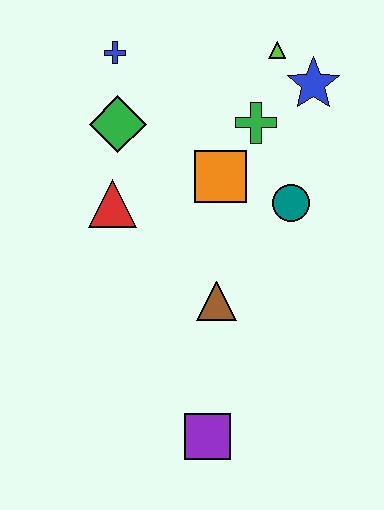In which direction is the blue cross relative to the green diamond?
The blue cross is above the green diamond.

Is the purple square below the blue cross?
Yes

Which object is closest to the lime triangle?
The blue star is closest to the lime triangle.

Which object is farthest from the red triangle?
The purple square is farthest from the red triangle.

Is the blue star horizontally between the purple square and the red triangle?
No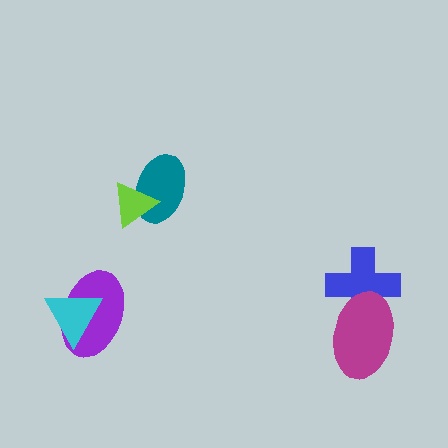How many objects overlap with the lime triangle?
1 object overlaps with the lime triangle.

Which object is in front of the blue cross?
The magenta ellipse is in front of the blue cross.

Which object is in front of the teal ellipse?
The lime triangle is in front of the teal ellipse.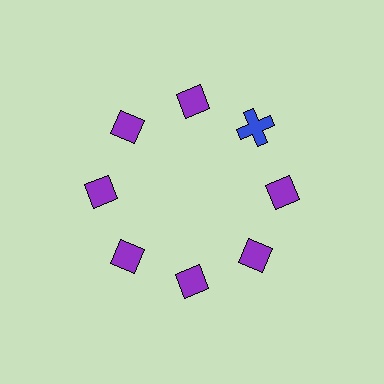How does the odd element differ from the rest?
It differs in both color (blue instead of purple) and shape (cross instead of diamond).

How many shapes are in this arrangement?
There are 8 shapes arranged in a ring pattern.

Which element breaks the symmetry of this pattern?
The blue cross at roughly the 2 o'clock position breaks the symmetry. All other shapes are purple diamonds.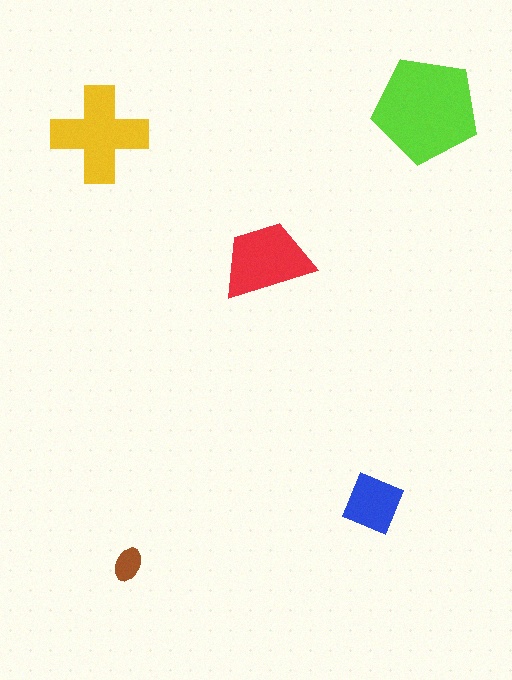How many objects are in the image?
There are 5 objects in the image.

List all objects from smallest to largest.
The brown ellipse, the blue square, the red trapezoid, the yellow cross, the lime pentagon.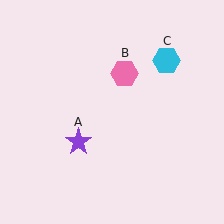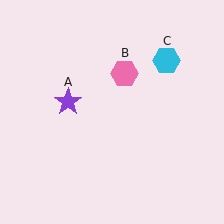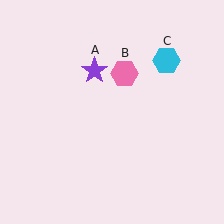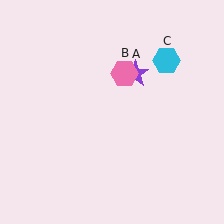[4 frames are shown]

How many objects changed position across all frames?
1 object changed position: purple star (object A).